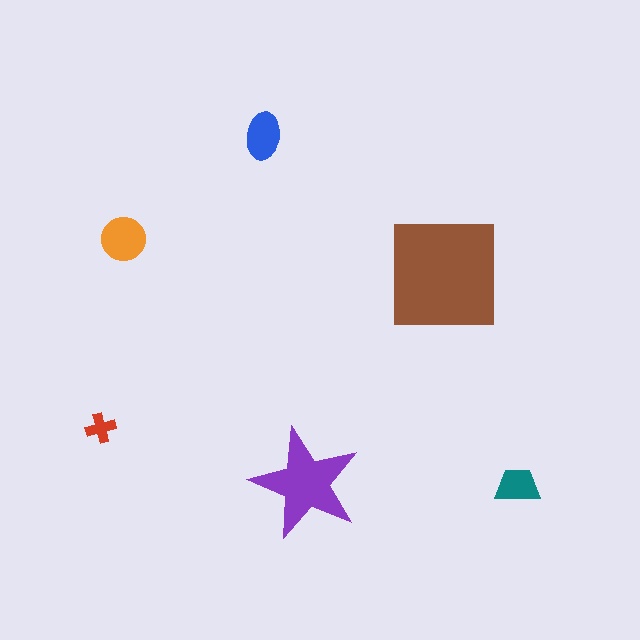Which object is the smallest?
The red cross.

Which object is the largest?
The brown square.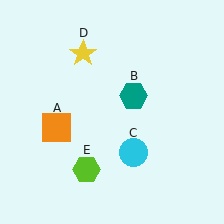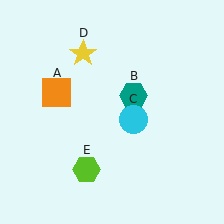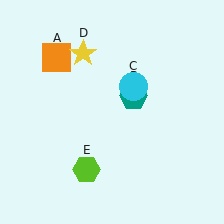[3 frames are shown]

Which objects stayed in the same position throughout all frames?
Teal hexagon (object B) and yellow star (object D) and lime hexagon (object E) remained stationary.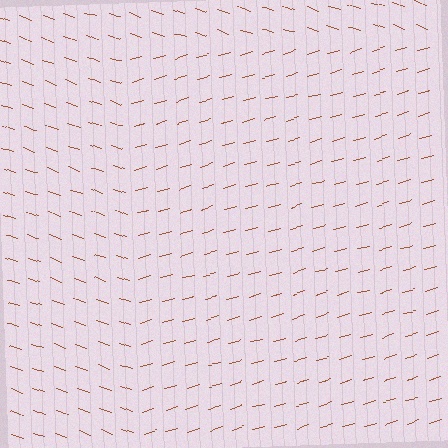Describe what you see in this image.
The image is filled with small brown line segments. A rectangle region in the image has lines oriented differently from the surrounding lines, creating a visible texture boundary.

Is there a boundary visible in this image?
Yes, there is a texture boundary formed by a change in line orientation.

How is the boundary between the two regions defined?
The boundary is defined purely by a change in line orientation (approximately 35 degrees difference). All lines are the same color and thickness.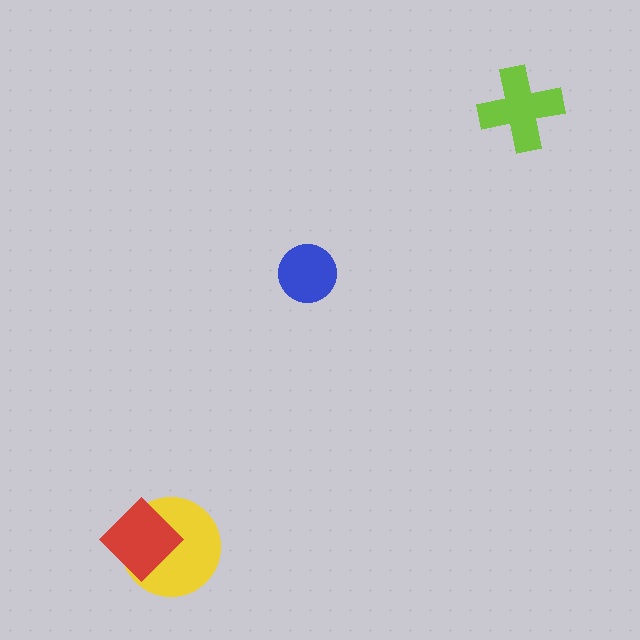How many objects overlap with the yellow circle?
1 object overlaps with the yellow circle.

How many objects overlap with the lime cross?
0 objects overlap with the lime cross.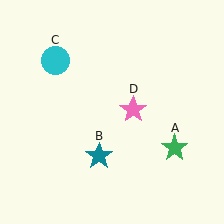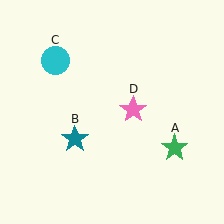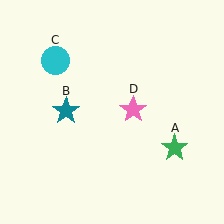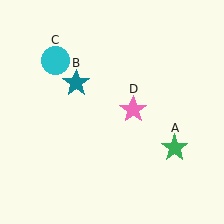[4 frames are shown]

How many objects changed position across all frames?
1 object changed position: teal star (object B).